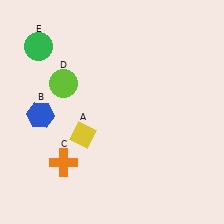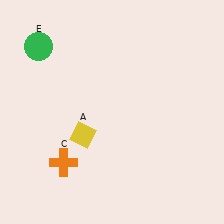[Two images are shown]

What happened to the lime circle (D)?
The lime circle (D) was removed in Image 2. It was in the top-left area of Image 1.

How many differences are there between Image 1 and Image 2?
There are 2 differences between the two images.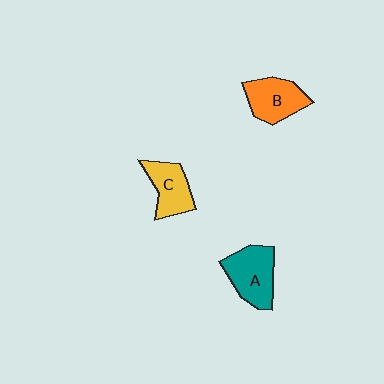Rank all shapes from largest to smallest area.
From largest to smallest: A (teal), B (orange), C (yellow).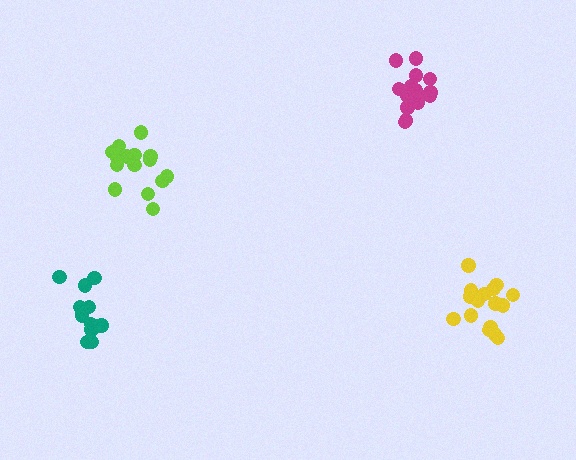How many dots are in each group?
Group 1: 16 dots, Group 2: 15 dots, Group 3: 13 dots, Group 4: 15 dots (59 total).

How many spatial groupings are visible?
There are 4 spatial groupings.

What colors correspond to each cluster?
The clusters are colored: yellow, lime, teal, magenta.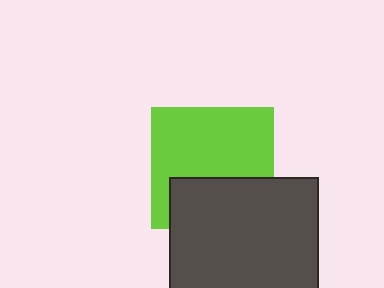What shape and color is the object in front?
The object in front is a dark gray square.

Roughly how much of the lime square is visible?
About half of it is visible (roughly 64%).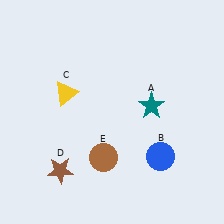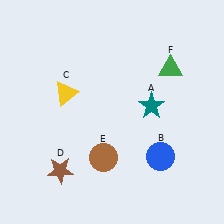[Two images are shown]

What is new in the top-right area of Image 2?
A green triangle (F) was added in the top-right area of Image 2.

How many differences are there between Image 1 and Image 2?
There is 1 difference between the two images.